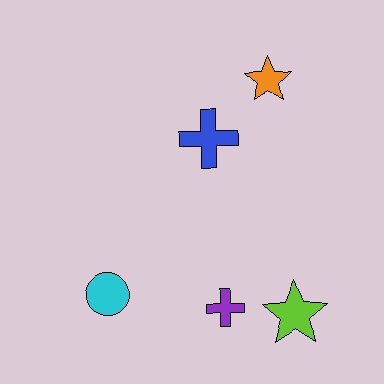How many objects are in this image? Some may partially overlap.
There are 5 objects.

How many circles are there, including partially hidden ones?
There is 1 circle.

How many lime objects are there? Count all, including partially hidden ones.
There is 1 lime object.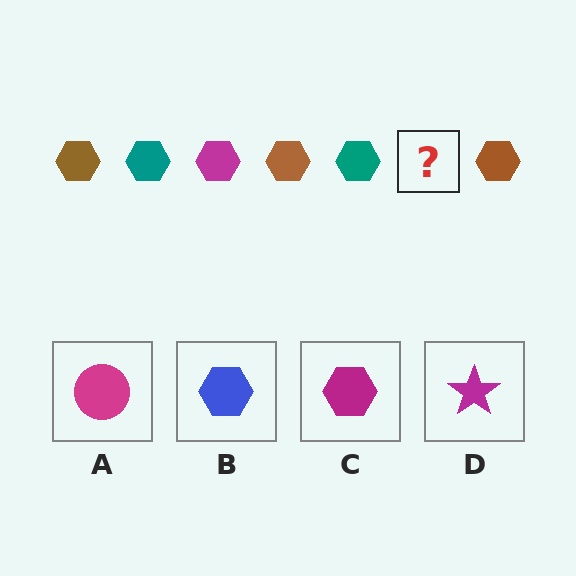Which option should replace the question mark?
Option C.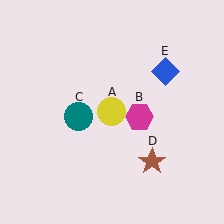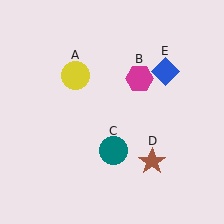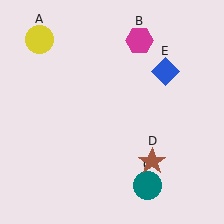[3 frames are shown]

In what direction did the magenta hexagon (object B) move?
The magenta hexagon (object B) moved up.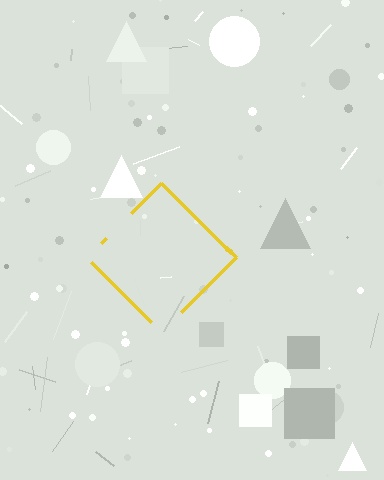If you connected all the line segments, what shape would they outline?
They would outline a diamond.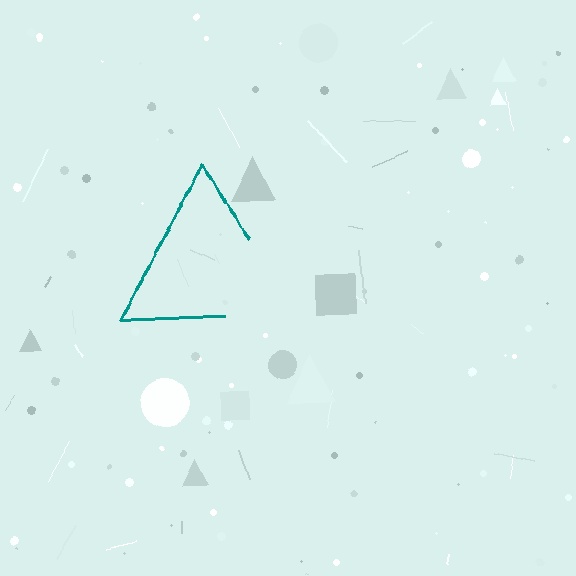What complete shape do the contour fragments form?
The contour fragments form a triangle.